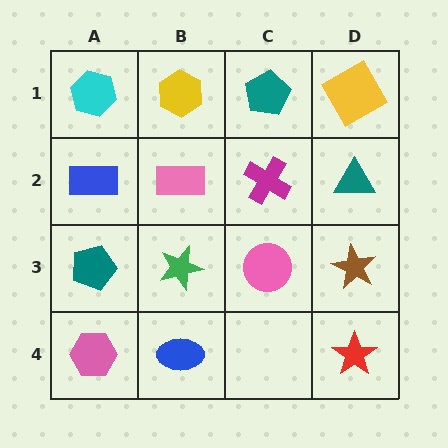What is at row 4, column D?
A red star.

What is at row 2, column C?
A magenta cross.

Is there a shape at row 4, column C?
No, that cell is empty.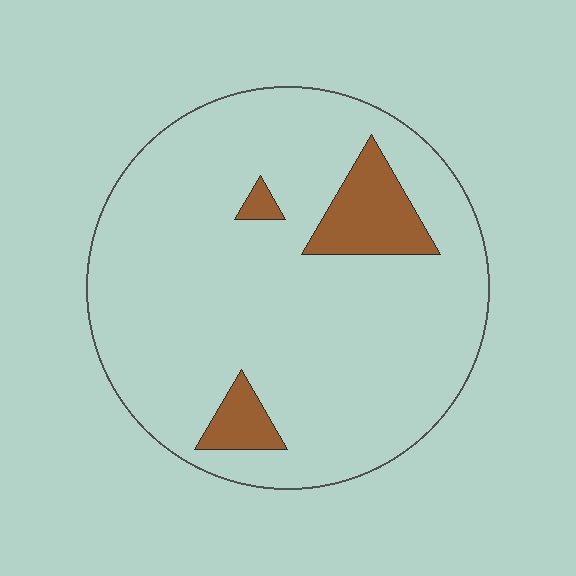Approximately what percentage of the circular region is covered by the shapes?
Approximately 10%.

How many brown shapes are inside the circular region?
3.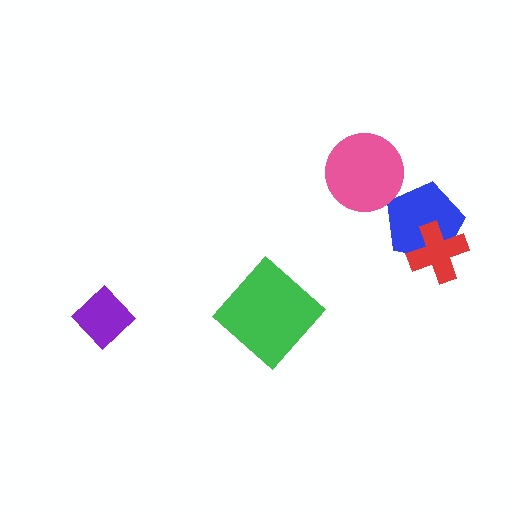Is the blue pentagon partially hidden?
Yes, it is partially covered by another shape.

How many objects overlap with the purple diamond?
0 objects overlap with the purple diamond.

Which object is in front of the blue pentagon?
The red cross is in front of the blue pentagon.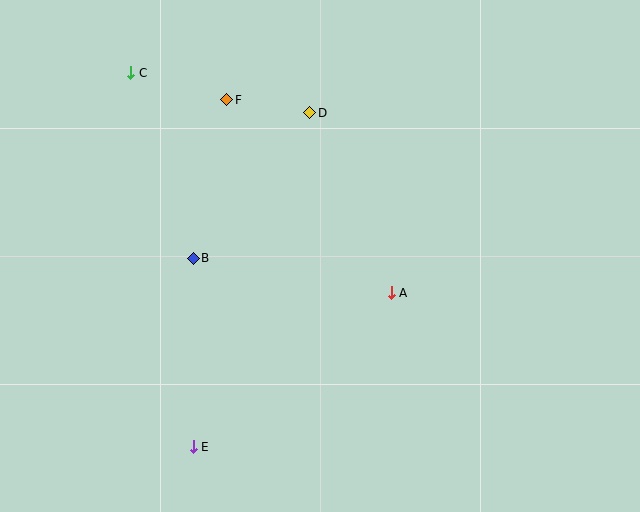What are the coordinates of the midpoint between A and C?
The midpoint between A and C is at (261, 183).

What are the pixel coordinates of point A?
Point A is at (391, 293).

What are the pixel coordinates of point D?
Point D is at (310, 113).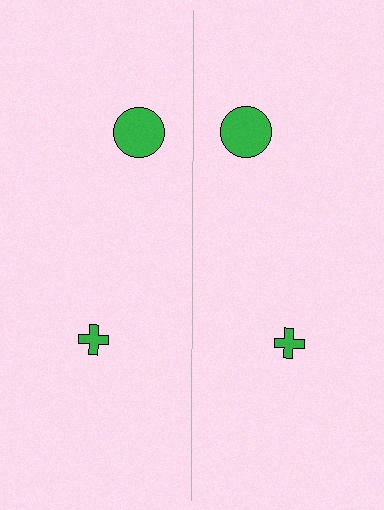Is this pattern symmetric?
Yes, this pattern has bilateral (reflection) symmetry.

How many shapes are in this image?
There are 4 shapes in this image.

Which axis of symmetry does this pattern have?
The pattern has a vertical axis of symmetry running through the center of the image.